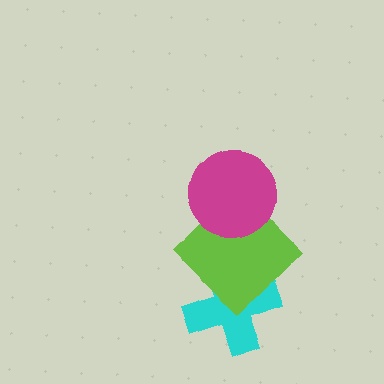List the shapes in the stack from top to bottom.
From top to bottom: the magenta circle, the lime diamond, the cyan cross.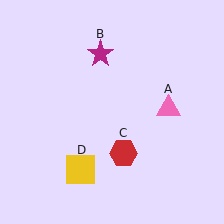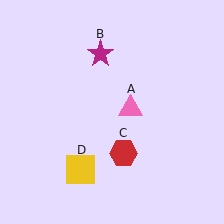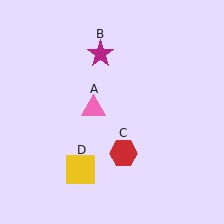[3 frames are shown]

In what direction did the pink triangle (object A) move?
The pink triangle (object A) moved left.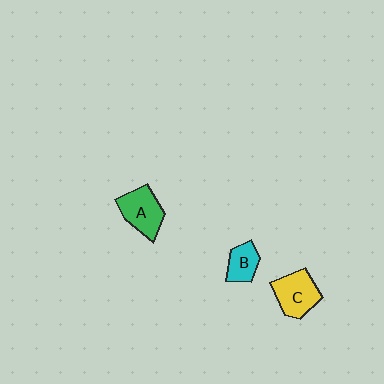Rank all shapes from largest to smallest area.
From largest to smallest: C (yellow), A (green), B (cyan).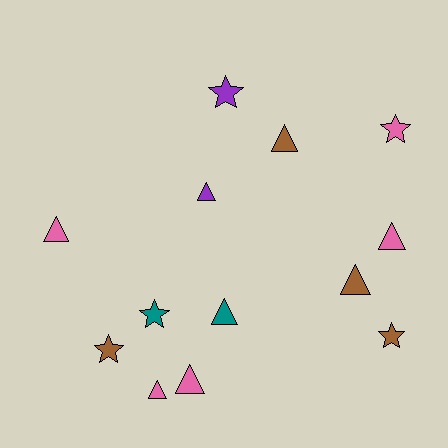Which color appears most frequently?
Pink, with 5 objects.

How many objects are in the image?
There are 13 objects.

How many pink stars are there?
There is 1 pink star.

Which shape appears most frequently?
Triangle, with 8 objects.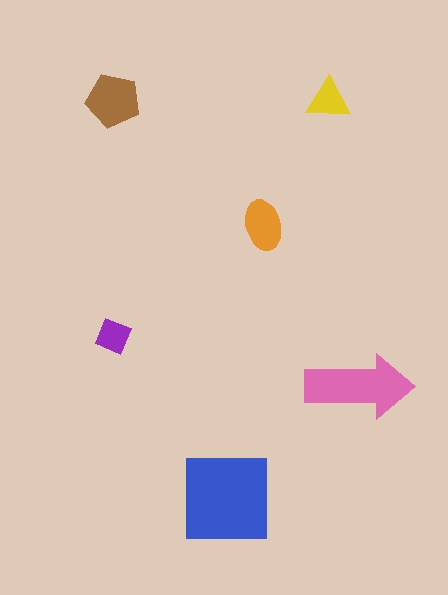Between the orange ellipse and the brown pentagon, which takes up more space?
The brown pentagon.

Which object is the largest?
The blue square.